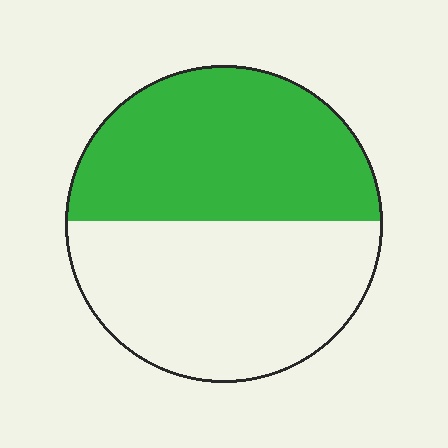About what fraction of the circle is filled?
About one half (1/2).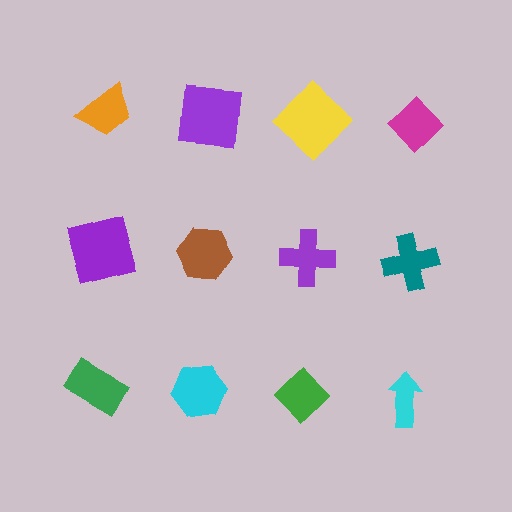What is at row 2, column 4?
A teal cross.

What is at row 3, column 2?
A cyan hexagon.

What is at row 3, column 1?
A green rectangle.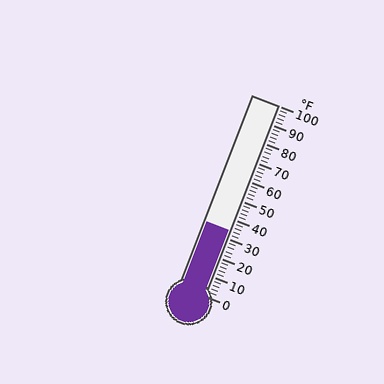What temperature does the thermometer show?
The thermometer shows approximately 34°F.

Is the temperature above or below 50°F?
The temperature is below 50°F.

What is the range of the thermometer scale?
The thermometer scale ranges from 0°F to 100°F.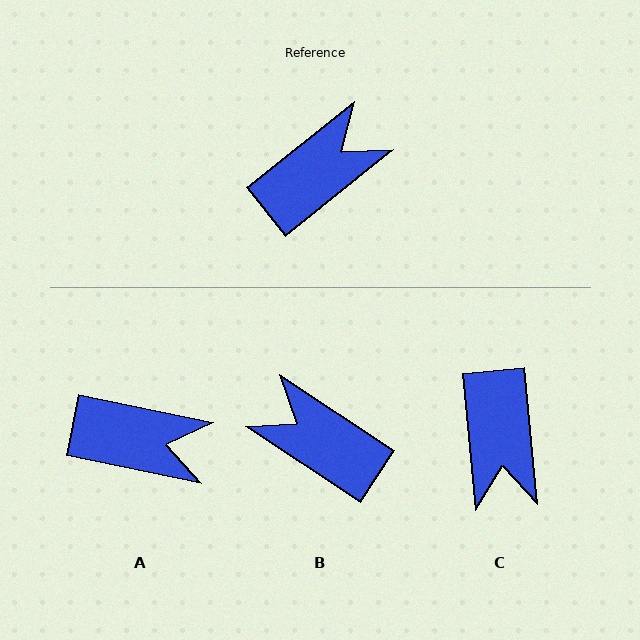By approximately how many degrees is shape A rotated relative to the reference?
Approximately 50 degrees clockwise.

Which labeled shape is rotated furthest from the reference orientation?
C, about 123 degrees away.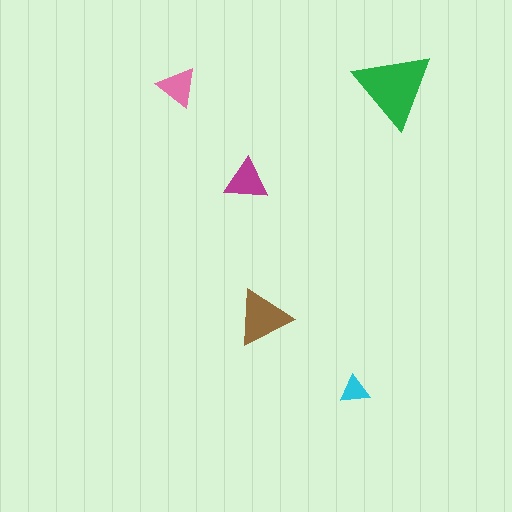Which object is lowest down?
The cyan triangle is bottommost.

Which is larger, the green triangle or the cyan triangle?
The green one.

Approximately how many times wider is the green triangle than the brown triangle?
About 1.5 times wider.